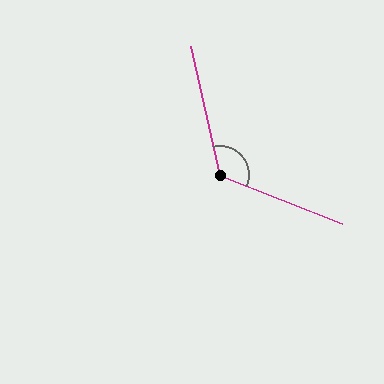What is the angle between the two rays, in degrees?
Approximately 124 degrees.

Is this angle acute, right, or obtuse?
It is obtuse.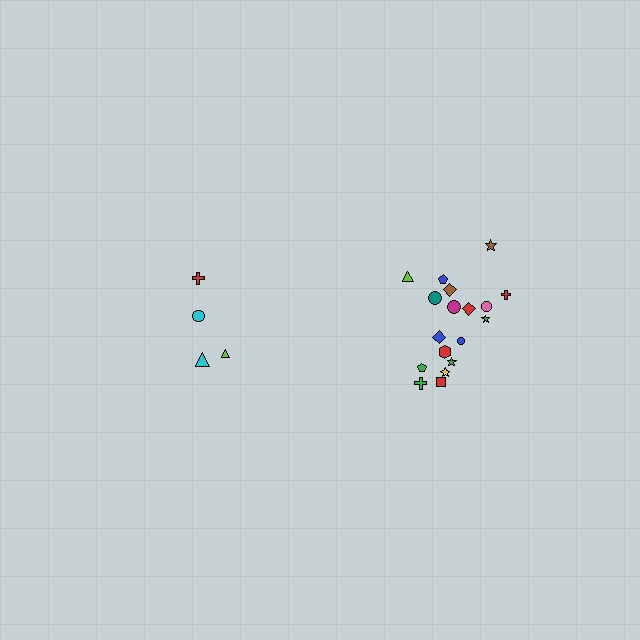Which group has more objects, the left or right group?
The right group.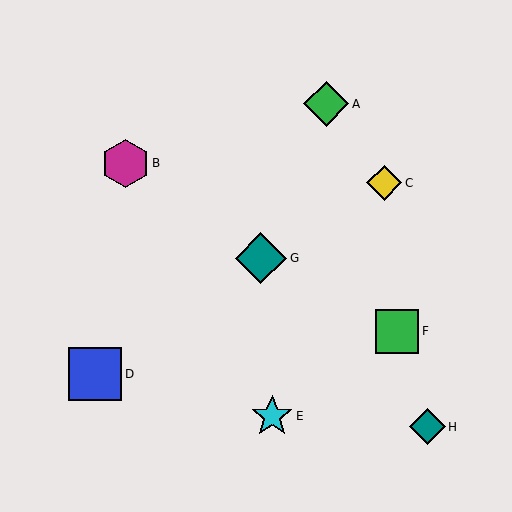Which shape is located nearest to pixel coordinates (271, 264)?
The teal diamond (labeled G) at (261, 258) is nearest to that location.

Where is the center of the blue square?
The center of the blue square is at (95, 374).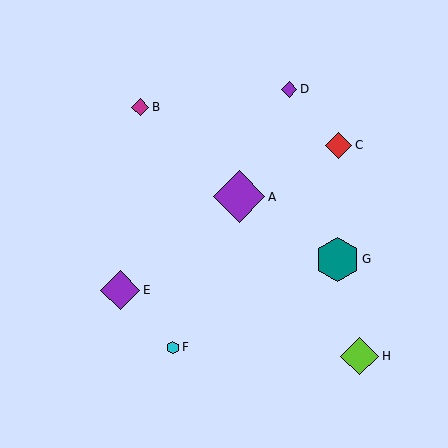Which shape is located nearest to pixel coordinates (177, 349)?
The cyan hexagon (labeled F) at (173, 347) is nearest to that location.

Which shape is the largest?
The purple diamond (labeled A) is the largest.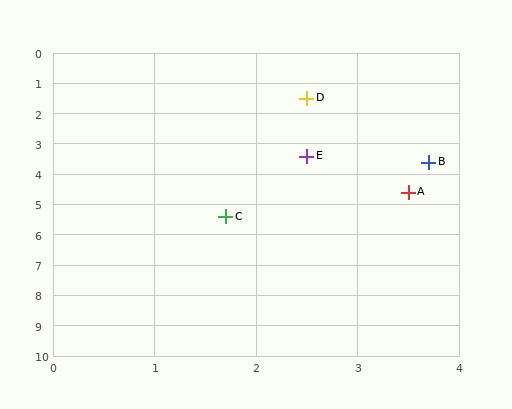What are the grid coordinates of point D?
Point D is at approximately (2.5, 1.5).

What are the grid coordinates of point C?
Point C is at approximately (1.7, 5.4).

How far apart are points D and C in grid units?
Points D and C are about 4.0 grid units apart.